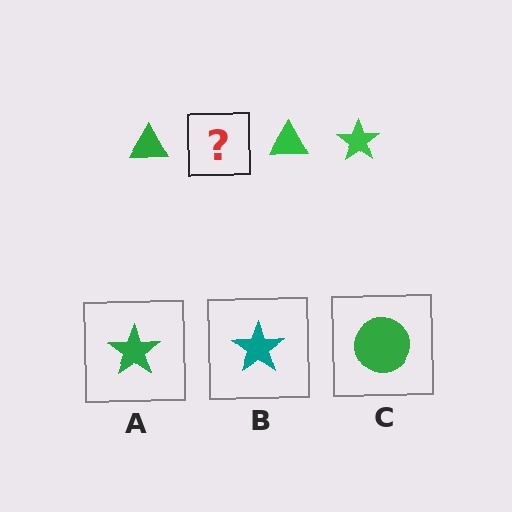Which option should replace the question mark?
Option A.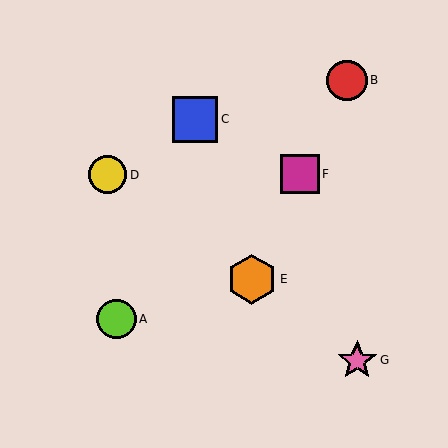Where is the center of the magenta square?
The center of the magenta square is at (300, 174).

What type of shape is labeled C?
Shape C is a blue square.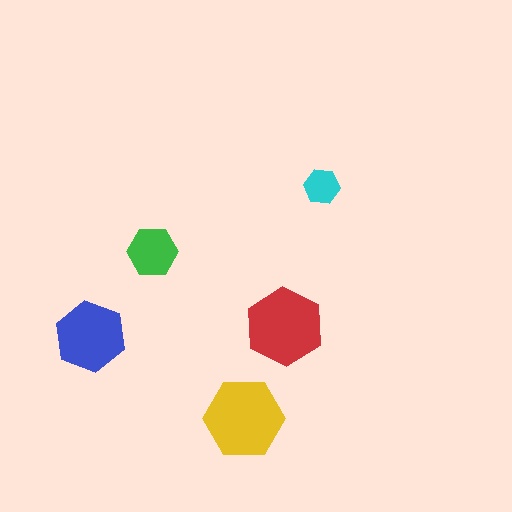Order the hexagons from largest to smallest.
the yellow one, the red one, the blue one, the green one, the cyan one.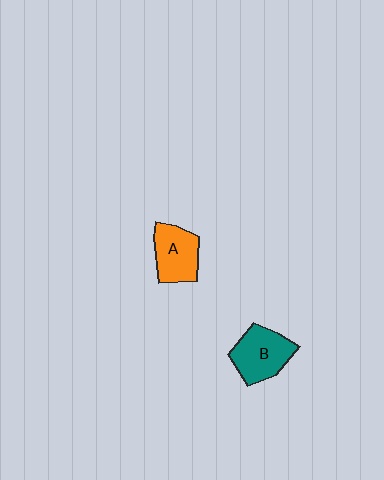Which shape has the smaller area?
Shape A (orange).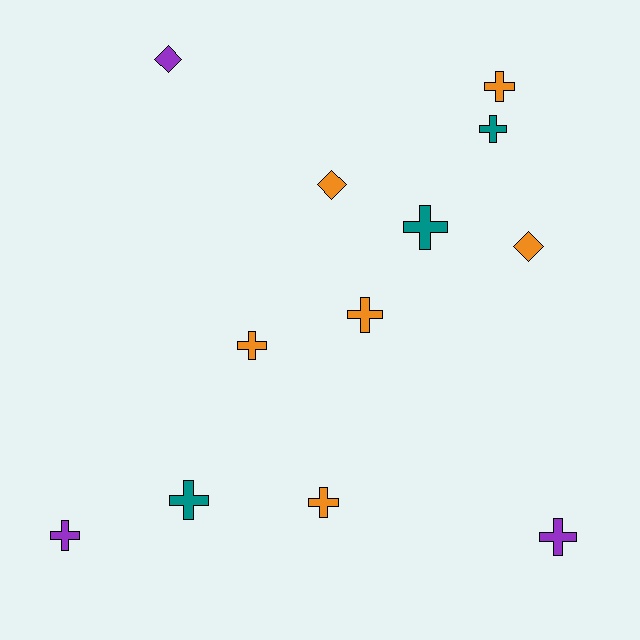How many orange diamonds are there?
There are 2 orange diamonds.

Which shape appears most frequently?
Cross, with 9 objects.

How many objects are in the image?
There are 12 objects.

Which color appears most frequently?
Orange, with 6 objects.